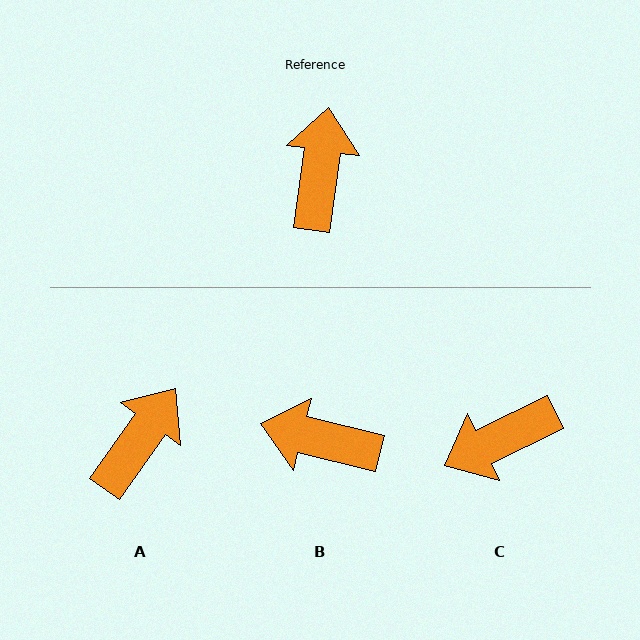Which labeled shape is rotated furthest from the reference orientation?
C, about 124 degrees away.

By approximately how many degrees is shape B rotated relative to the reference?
Approximately 84 degrees counter-clockwise.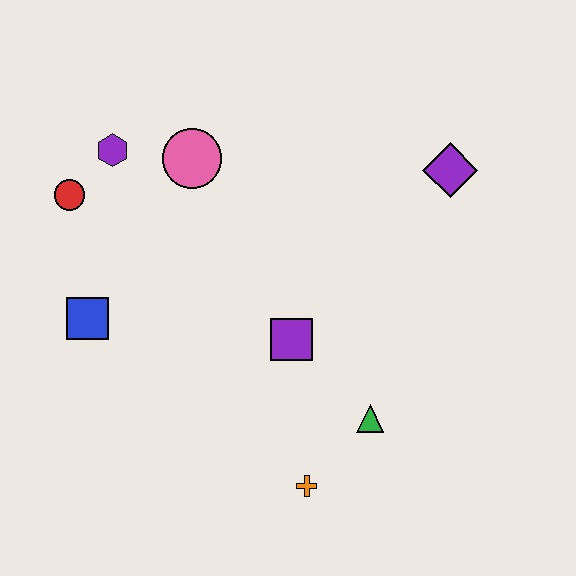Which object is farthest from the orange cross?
The purple hexagon is farthest from the orange cross.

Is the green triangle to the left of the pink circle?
No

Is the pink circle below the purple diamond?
No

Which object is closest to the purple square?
The green triangle is closest to the purple square.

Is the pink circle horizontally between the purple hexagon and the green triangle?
Yes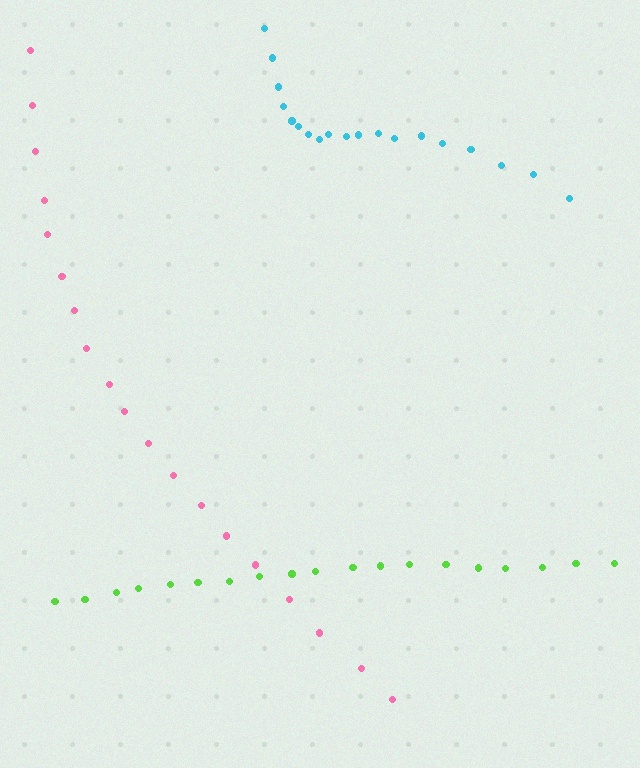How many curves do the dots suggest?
There are 3 distinct paths.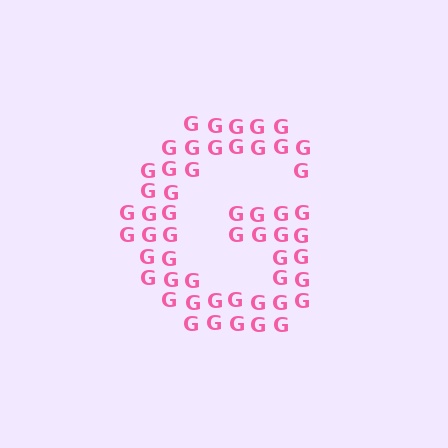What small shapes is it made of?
It is made of small letter G's.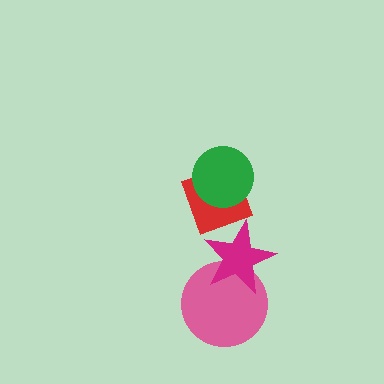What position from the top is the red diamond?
The red diamond is 2nd from the top.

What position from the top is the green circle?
The green circle is 1st from the top.